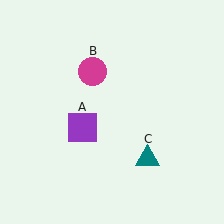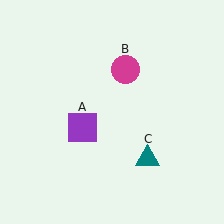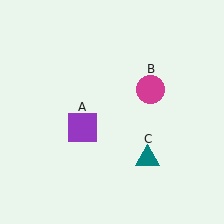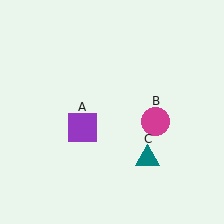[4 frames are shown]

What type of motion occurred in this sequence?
The magenta circle (object B) rotated clockwise around the center of the scene.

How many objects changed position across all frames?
1 object changed position: magenta circle (object B).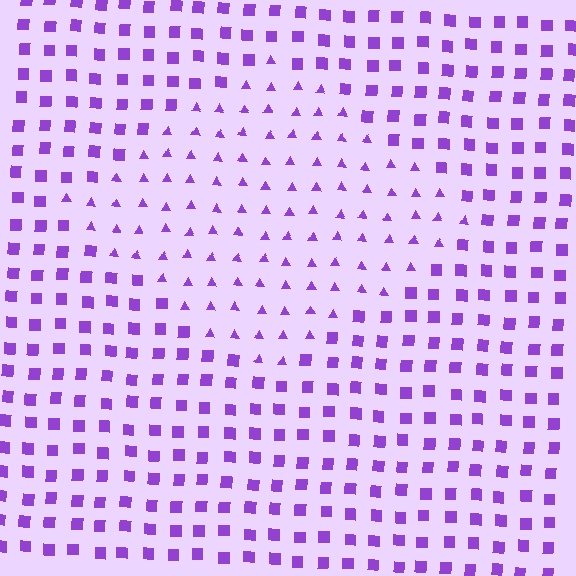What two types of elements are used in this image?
The image uses triangles inside the diamond region and squares outside it.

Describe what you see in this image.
The image is filled with small purple elements arranged in a uniform grid. A diamond-shaped region contains triangles, while the surrounding area contains squares. The boundary is defined purely by the change in element shape.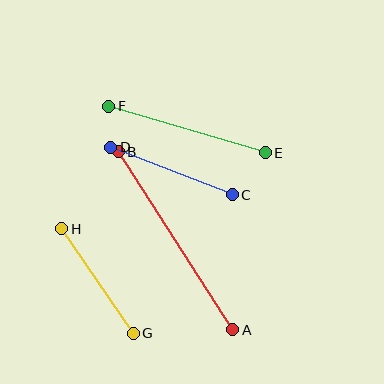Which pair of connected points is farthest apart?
Points A and B are farthest apart.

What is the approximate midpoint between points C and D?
The midpoint is at approximately (172, 171) pixels.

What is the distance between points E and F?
The distance is approximately 163 pixels.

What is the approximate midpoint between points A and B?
The midpoint is at approximately (176, 241) pixels.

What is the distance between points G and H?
The distance is approximately 127 pixels.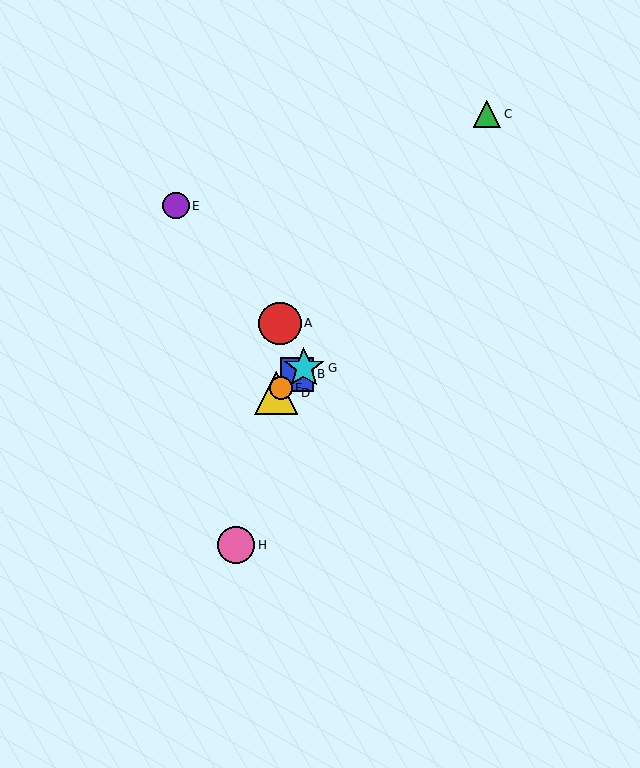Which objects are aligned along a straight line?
Objects B, D, F, G are aligned along a straight line.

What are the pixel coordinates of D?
Object D is at (276, 393).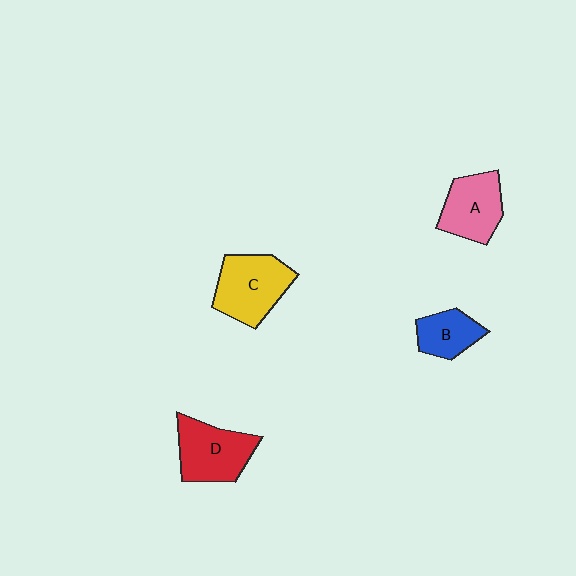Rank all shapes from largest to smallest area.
From largest to smallest: C (yellow), D (red), A (pink), B (blue).